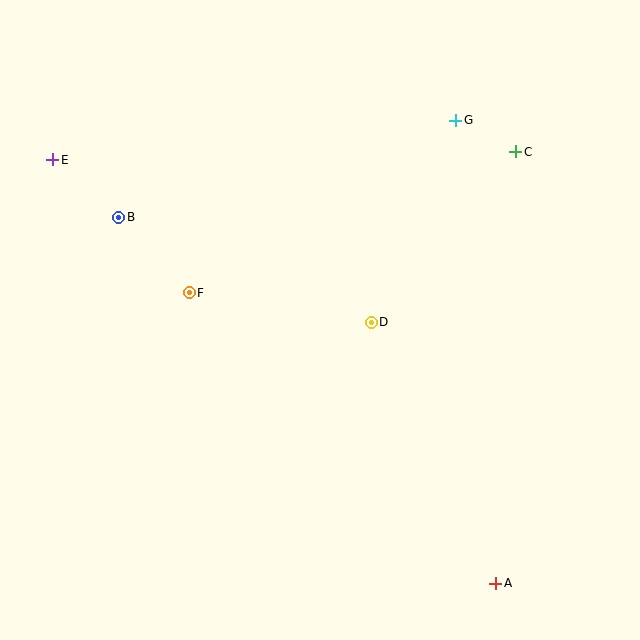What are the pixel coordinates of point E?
Point E is at (53, 160).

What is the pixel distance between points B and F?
The distance between B and F is 103 pixels.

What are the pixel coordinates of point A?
Point A is at (496, 583).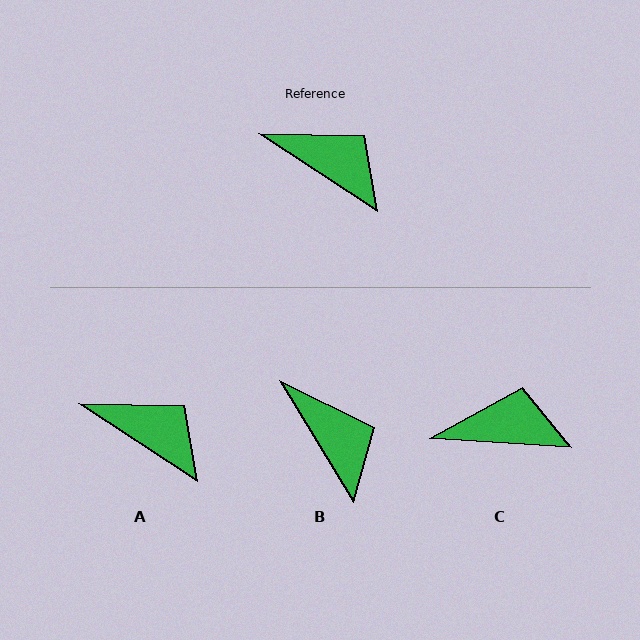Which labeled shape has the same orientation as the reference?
A.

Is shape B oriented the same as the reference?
No, it is off by about 25 degrees.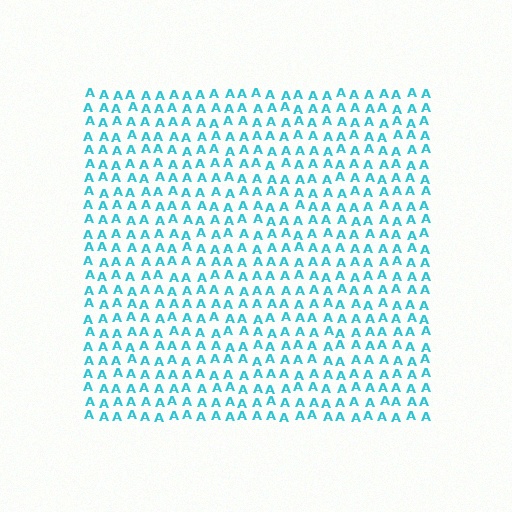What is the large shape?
The large shape is a square.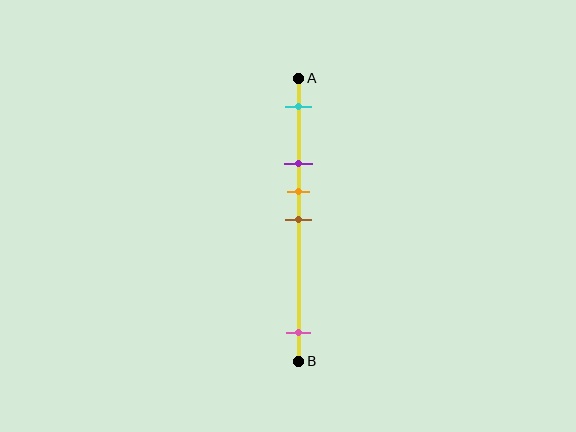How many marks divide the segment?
There are 5 marks dividing the segment.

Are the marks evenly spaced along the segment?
No, the marks are not evenly spaced.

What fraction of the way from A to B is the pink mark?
The pink mark is approximately 90% (0.9) of the way from A to B.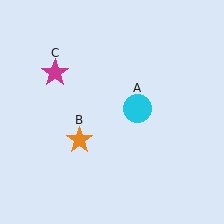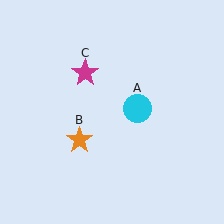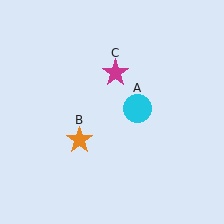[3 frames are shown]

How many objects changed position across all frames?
1 object changed position: magenta star (object C).